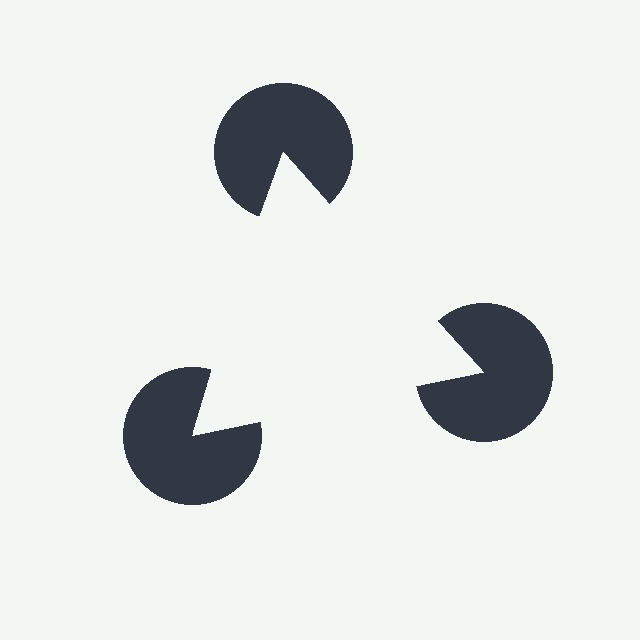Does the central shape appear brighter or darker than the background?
It typically appears slightly brighter than the background, even though no actual brightness change is drawn.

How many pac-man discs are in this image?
There are 3 — one at each vertex of the illusory triangle.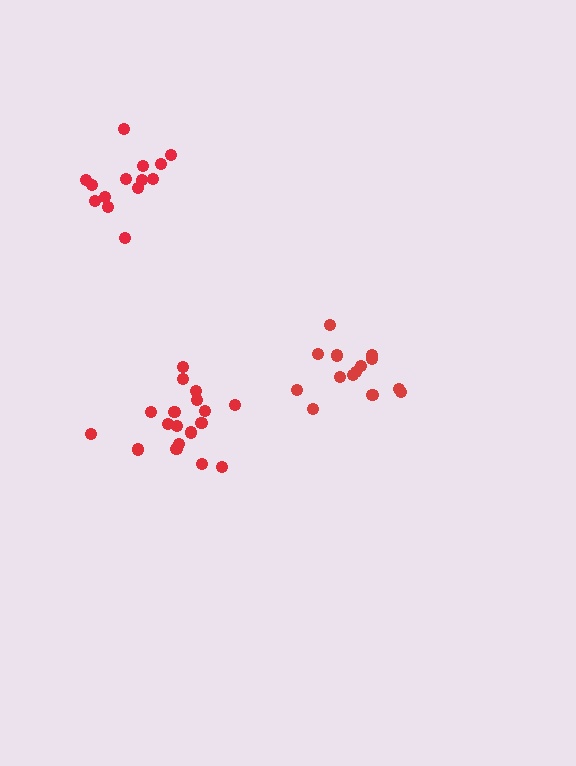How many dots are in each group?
Group 1: 18 dots, Group 2: 14 dots, Group 3: 14 dots (46 total).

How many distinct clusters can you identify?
There are 3 distinct clusters.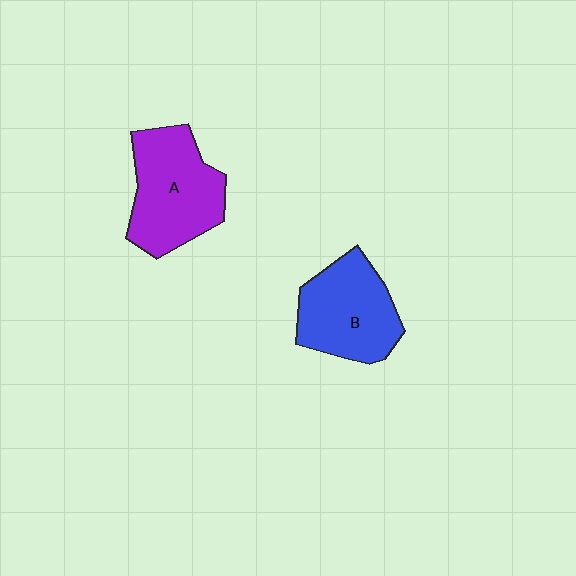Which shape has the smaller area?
Shape B (blue).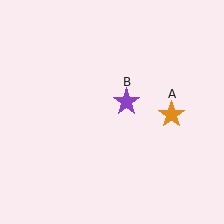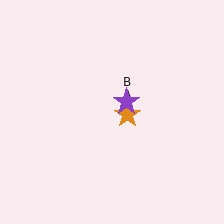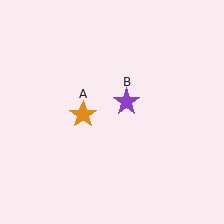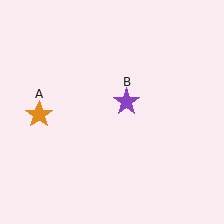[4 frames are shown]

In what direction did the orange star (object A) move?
The orange star (object A) moved left.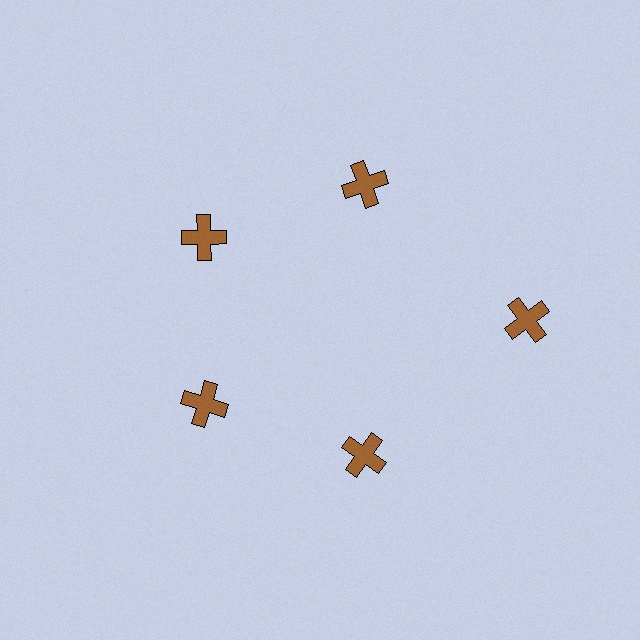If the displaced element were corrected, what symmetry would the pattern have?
It would have 5-fold rotational symmetry — the pattern would map onto itself every 72 degrees.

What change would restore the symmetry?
The symmetry would be restored by moving it inward, back onto the ring so that all 5 crosses sit at equal angles and equal distance from the center.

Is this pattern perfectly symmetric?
No. The 5 brown crosses are arranged in a ring, but one element near the 3 o'clock position is pushed outward from the center, breaking the 5-fold rotational symmetry.